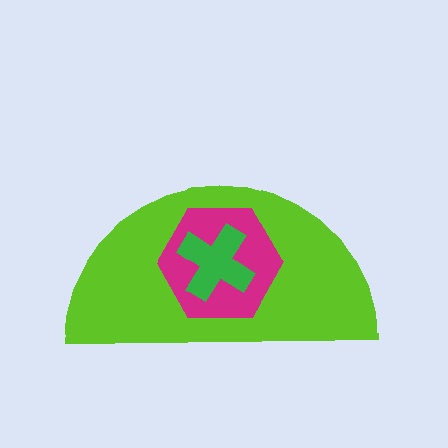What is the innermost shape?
The green cross.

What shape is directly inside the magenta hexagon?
The green cross.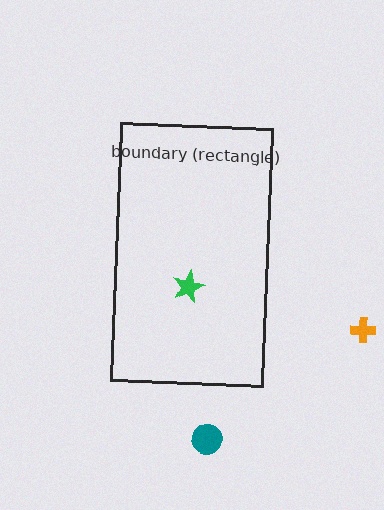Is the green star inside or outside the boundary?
Inside.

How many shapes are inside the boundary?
1 inside, 2 outside.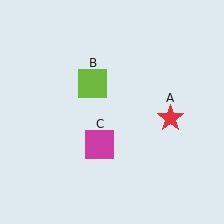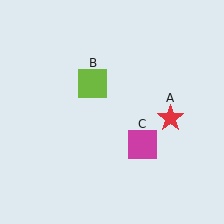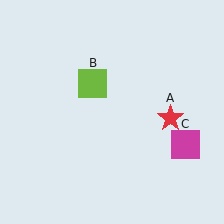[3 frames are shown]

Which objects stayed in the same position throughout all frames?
Red star (object A) and lime square (object B) remained stationary.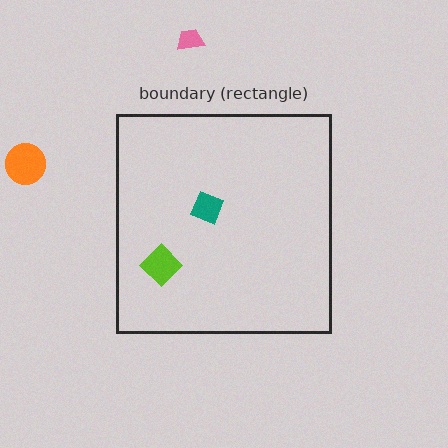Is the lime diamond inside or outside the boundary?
Inside.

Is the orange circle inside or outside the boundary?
Outside.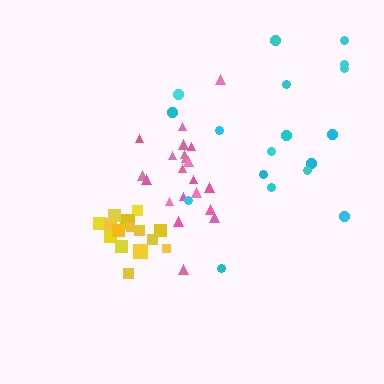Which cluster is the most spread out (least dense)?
Cyan.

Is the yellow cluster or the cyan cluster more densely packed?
Yellow.